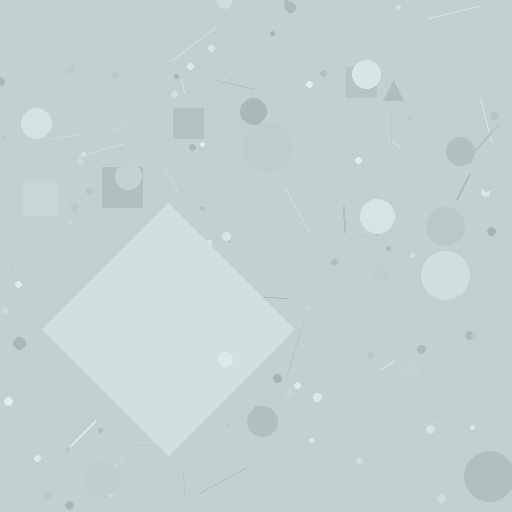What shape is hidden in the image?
A diamond is hidden in the image.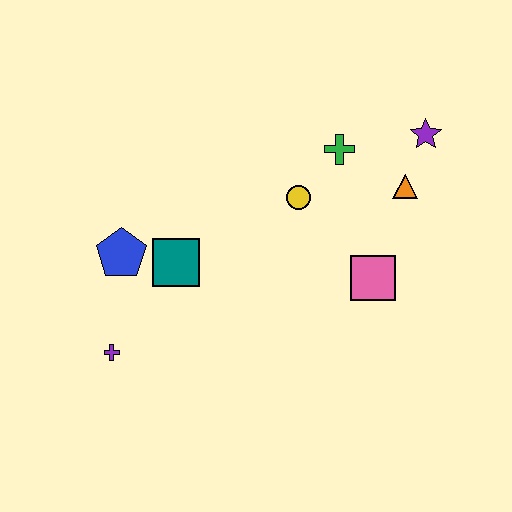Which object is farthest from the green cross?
The purple cross is farthest from the green cross.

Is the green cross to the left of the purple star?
Yes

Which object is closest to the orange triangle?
The purple star is closest to the orange triangle.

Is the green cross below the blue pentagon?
No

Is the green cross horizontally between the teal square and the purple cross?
No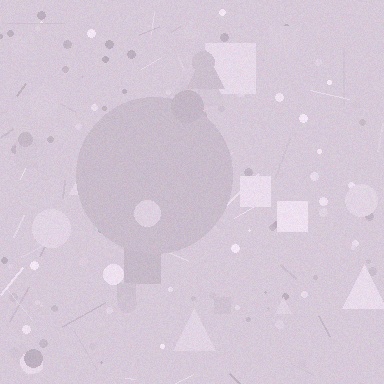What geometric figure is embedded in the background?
A circle is embedded in the background.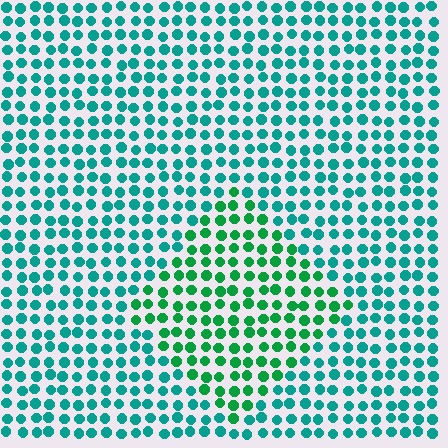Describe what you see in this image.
The image is filled with small teal elements in a uniform arrangement. A diamond-shaped region is visible where the elements are tinted to a slightly different hue, forming a subtle color boundary.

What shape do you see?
I see a diamond.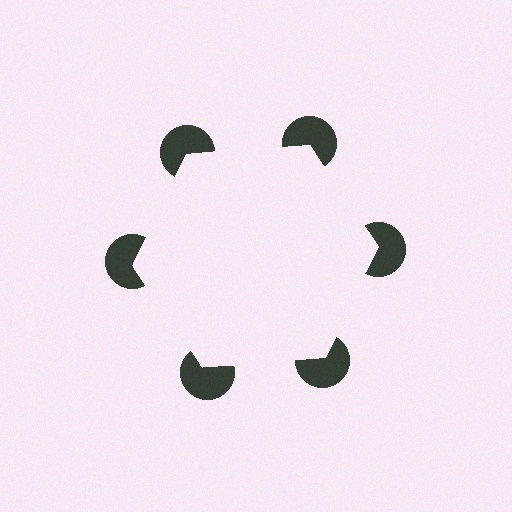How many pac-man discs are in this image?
There are 6 — one at each vertex of the illusory hexagon.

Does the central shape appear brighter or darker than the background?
It typically appears slightly brighter than the background, even though no actual brightness change is drawn.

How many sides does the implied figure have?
6 sides.